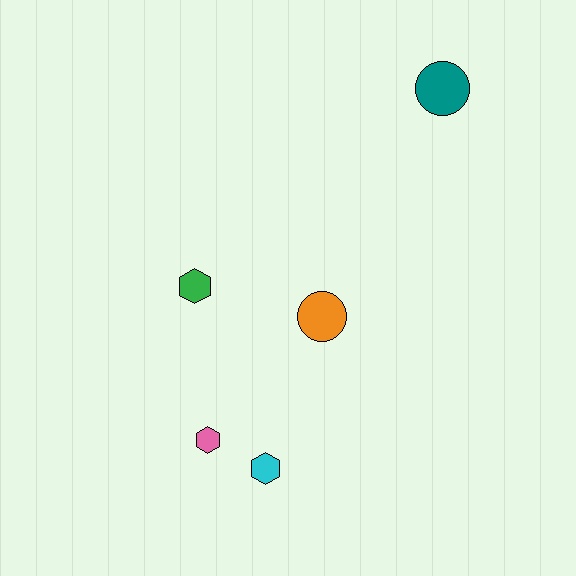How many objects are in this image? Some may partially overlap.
There are 5 objects.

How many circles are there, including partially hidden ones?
There are 2 circles.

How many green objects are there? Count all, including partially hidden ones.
There is 1 green object.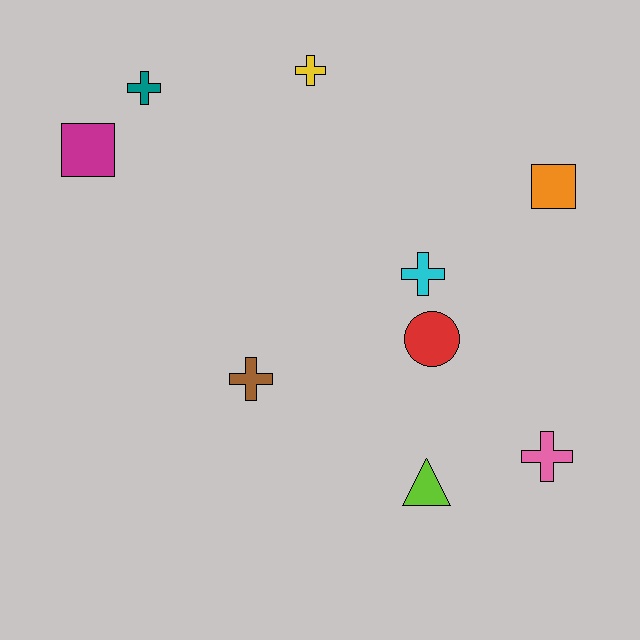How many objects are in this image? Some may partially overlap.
There are 9 objects.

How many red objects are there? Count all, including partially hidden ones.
There is 1 red object.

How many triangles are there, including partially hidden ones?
There is 1 triangle.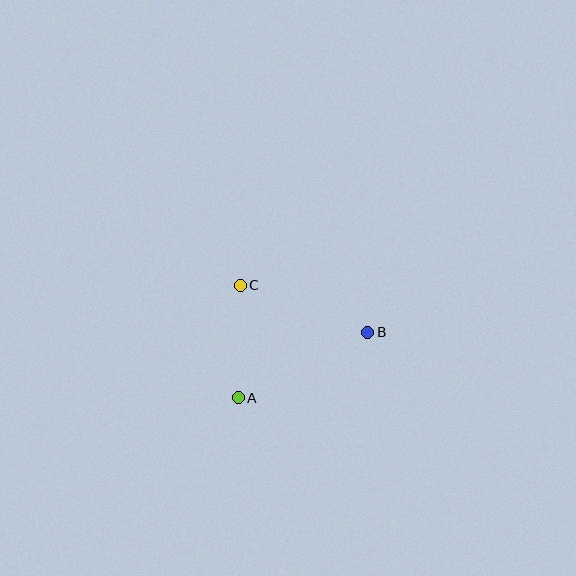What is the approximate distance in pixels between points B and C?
The distance between B and C is approximately 136 pixels.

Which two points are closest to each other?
Points A and C are closest to each other.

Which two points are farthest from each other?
Points A and B are farthest from each other.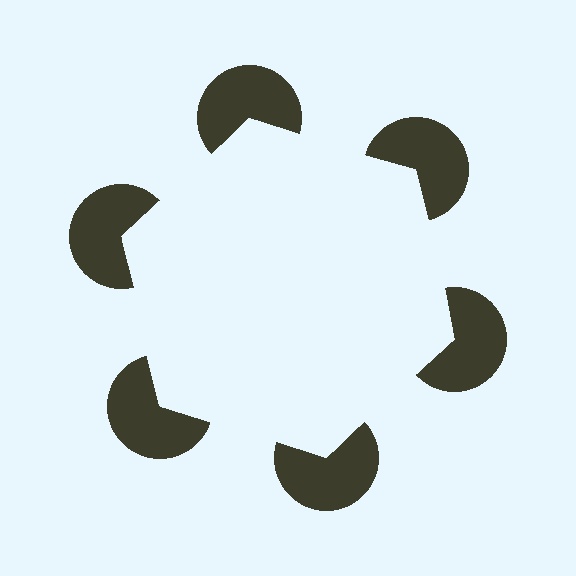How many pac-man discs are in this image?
There are 6 — one at each vertex of the illusory hexagon.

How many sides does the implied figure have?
6 sides.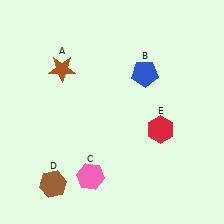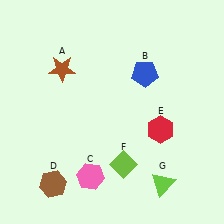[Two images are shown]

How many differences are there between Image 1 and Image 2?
There are 2 differences between the two images.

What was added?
A lime diamond (F), a lime triangle (G) were added in Image 2.